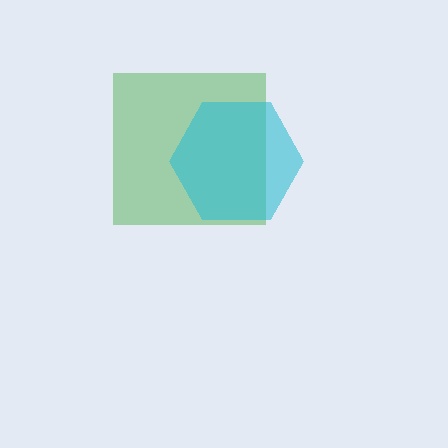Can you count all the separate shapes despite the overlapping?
Yes, there are 2 separate shapes.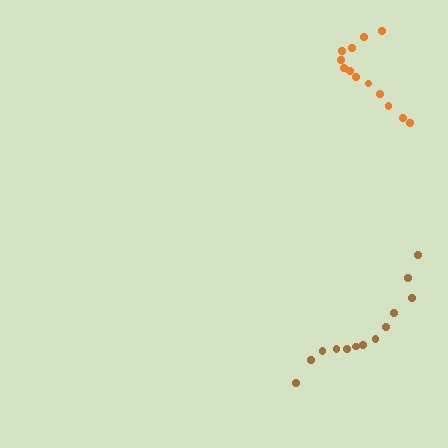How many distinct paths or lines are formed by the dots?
There are 2 distinct paths.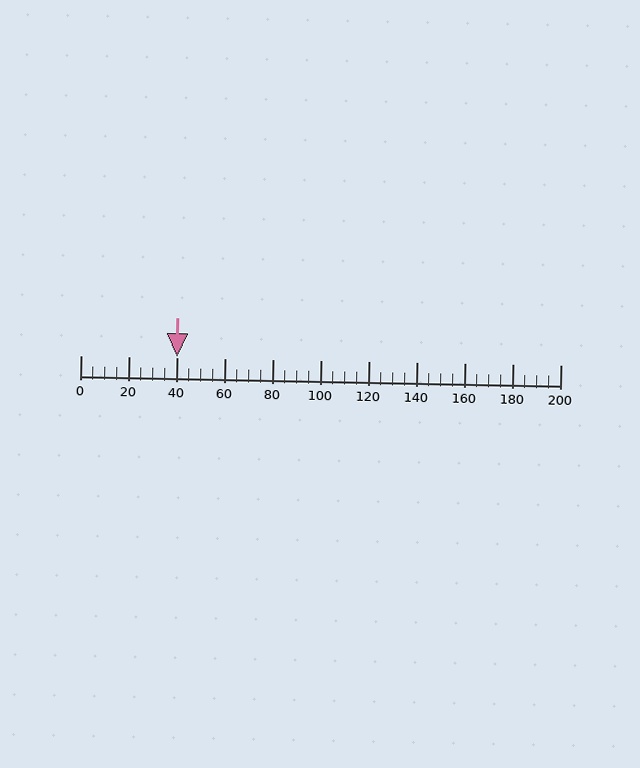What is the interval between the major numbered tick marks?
The major tick marks are spaced 20 units apart.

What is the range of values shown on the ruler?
The ruler shows values from 0 to 200.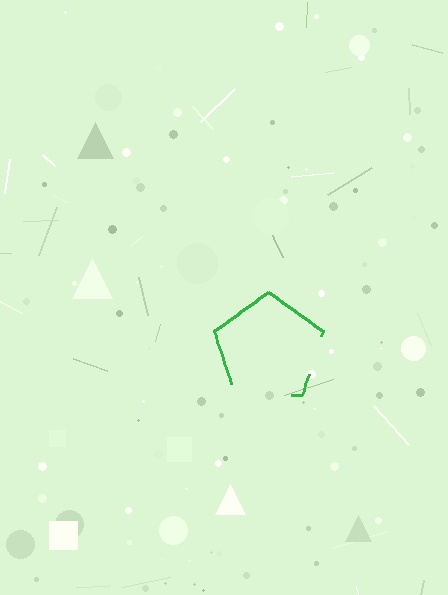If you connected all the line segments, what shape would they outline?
They would outline a pentagon.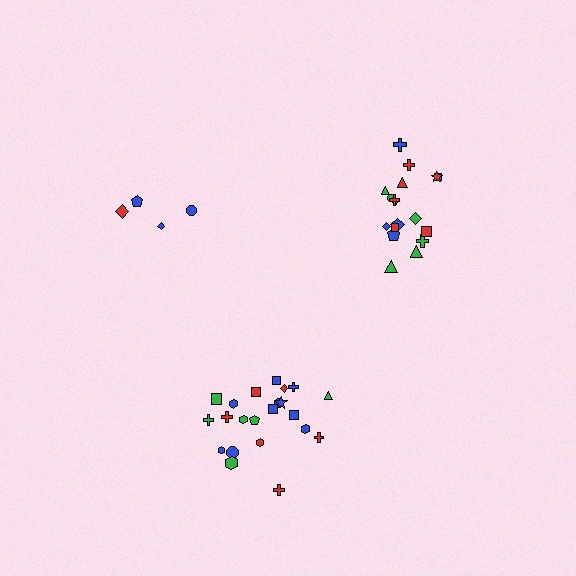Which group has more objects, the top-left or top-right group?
The top-right group.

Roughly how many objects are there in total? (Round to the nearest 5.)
Roughly 45 objects in total.